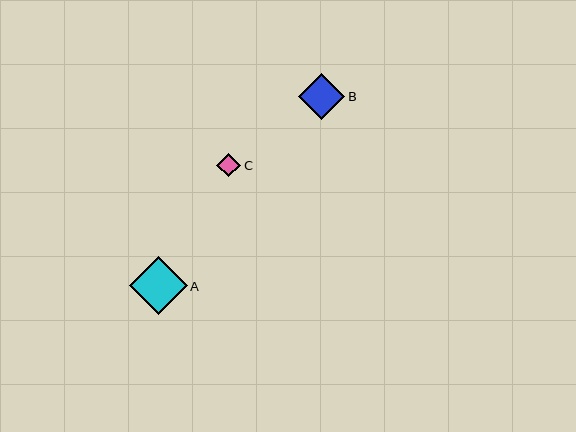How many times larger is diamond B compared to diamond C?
Diamond B is approximately 1.9 times the size of diamond C.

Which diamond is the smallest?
Diamond C is the smallest with a size of approximately 24 pixels.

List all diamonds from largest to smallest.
From largest to smallest: A, B, C.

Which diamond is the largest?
Diamond A is the largest with a size of approximately 58 pixels.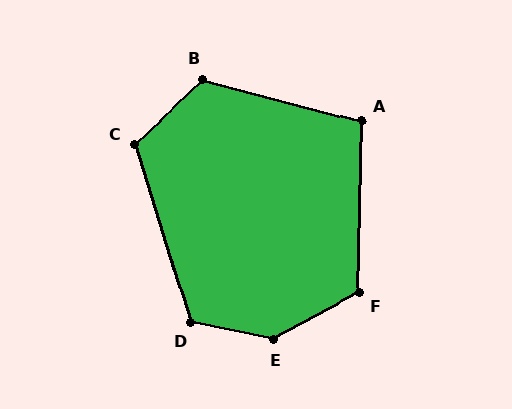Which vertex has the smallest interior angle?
A, at approximately 103 degrees.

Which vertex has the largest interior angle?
E, at approximately 141 degrees.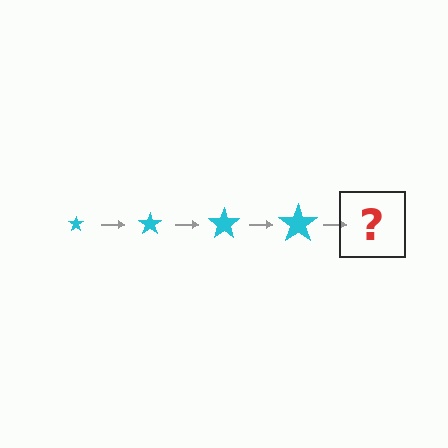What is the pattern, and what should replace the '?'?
The pattern is that the star gets progressively larger each step. The '?' should be a cyan star, larger than the previous one.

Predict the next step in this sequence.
The next step is a cyan star, larger than the previous one.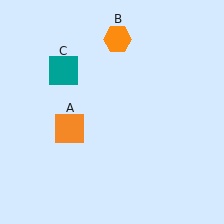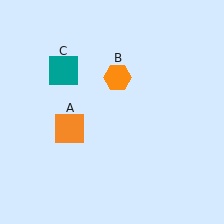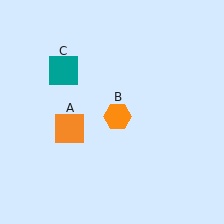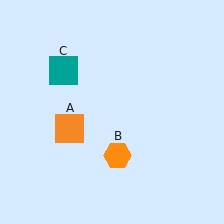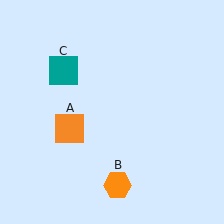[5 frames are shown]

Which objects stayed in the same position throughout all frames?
Orange square (object A) and teal square (object C) remained stationary.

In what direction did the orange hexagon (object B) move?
The orange hexagon (object B) moved down.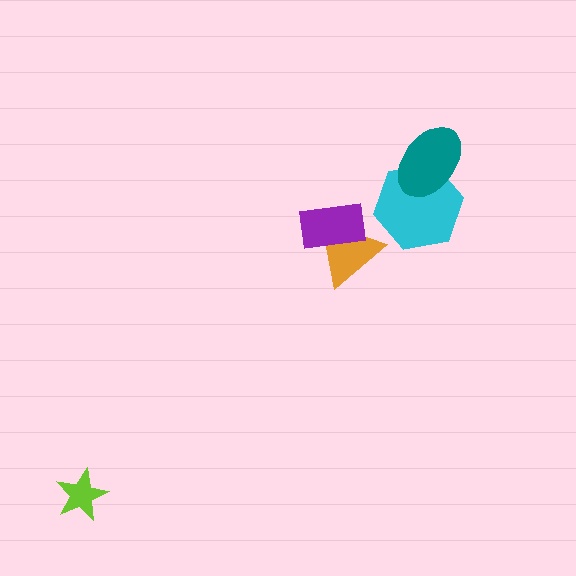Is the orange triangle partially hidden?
Yes, it is partially covered by another shape.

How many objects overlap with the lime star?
0 objects overlap with the lime star.